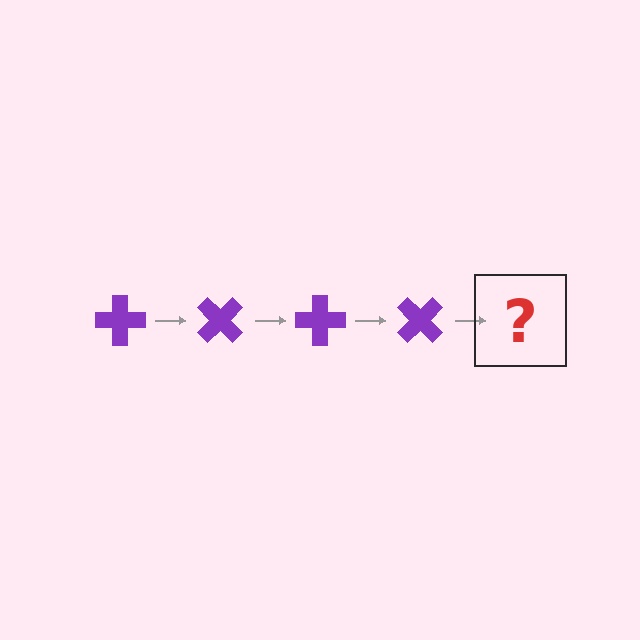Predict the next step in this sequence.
The next step is a purple cross rotated 180 degrees.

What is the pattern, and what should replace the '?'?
The pattern is that the cross rotates 45 degrees each step. The '?' should be a purple cross rotated 180 degrees.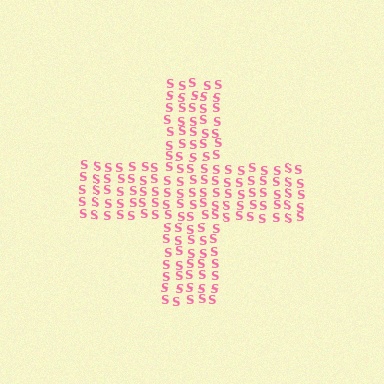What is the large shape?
The large shape is a cross.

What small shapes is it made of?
It is made of small letter S's.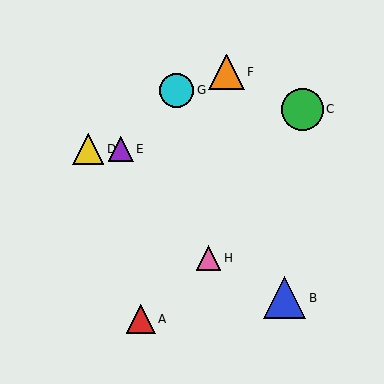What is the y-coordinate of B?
Object B is at y≈298.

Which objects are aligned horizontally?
Objects D, E are aligned horizontally.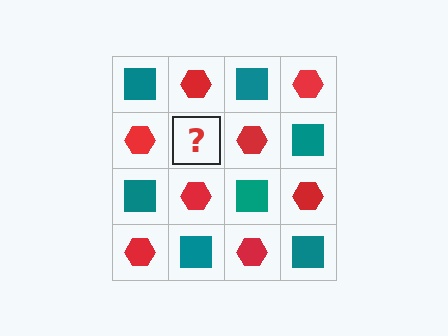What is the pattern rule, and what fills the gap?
The rule is that it alternates teal square and red hexagon in a checkerboard pattern. The gap should be filled with a teal square.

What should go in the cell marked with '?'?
The missing cell should contain a teal square.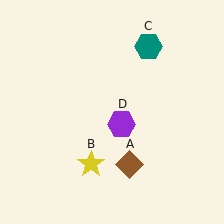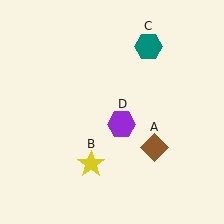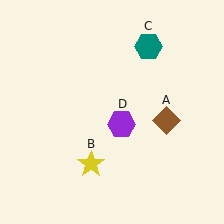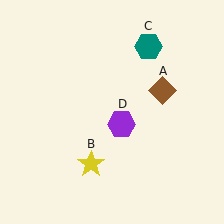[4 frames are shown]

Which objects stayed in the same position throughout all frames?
Yellow star (object B) and teal hexagon (object C) and purple hexagon (object D) remained stationary.